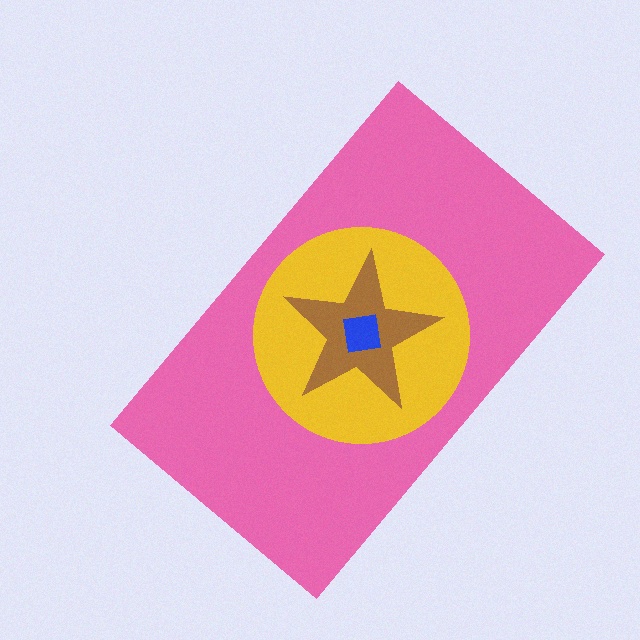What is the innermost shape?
The blue square.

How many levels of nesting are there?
4.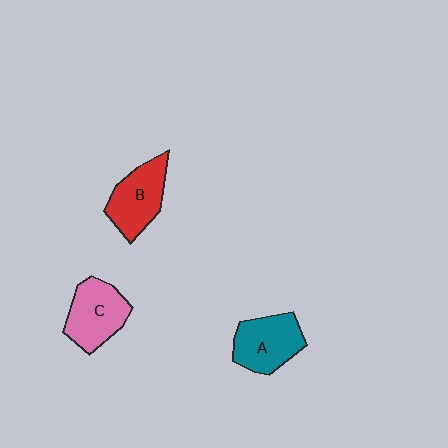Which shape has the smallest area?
Shape B (red).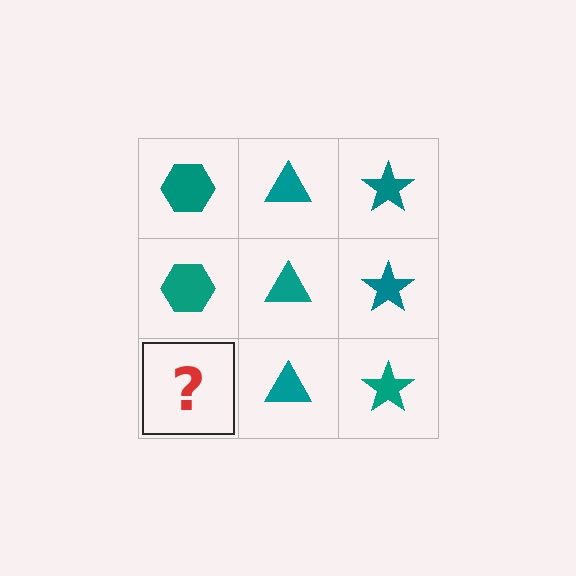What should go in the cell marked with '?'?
The missing cell should contain a teal hexagon.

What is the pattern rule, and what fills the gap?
The rule is that each column has a consistent shape. The gap should be filled with a teal hexagon.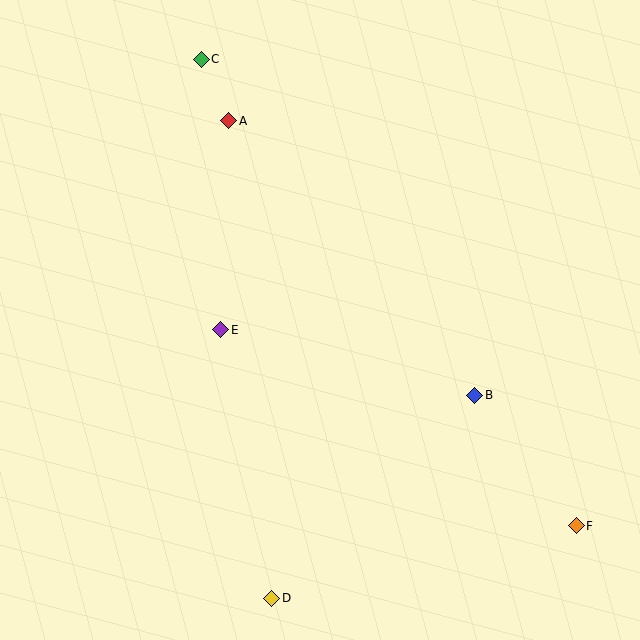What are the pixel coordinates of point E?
Point E is at (221, 330).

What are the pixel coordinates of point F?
Point F is at (576, 526).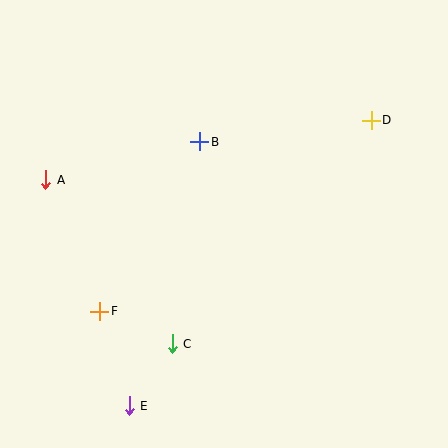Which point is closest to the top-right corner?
Point D is closest to the top-right corner.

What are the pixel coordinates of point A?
Point A is at (46, 180).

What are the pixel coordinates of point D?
Point D is at (371, 120).